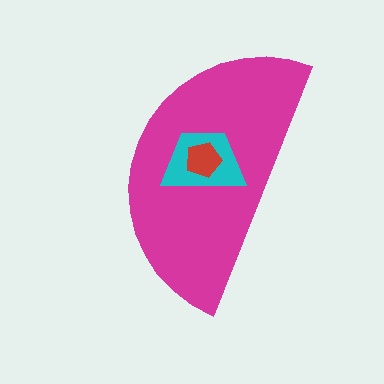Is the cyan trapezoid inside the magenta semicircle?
Yes.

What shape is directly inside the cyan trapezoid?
The red pentagon.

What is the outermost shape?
The magenta semicircle.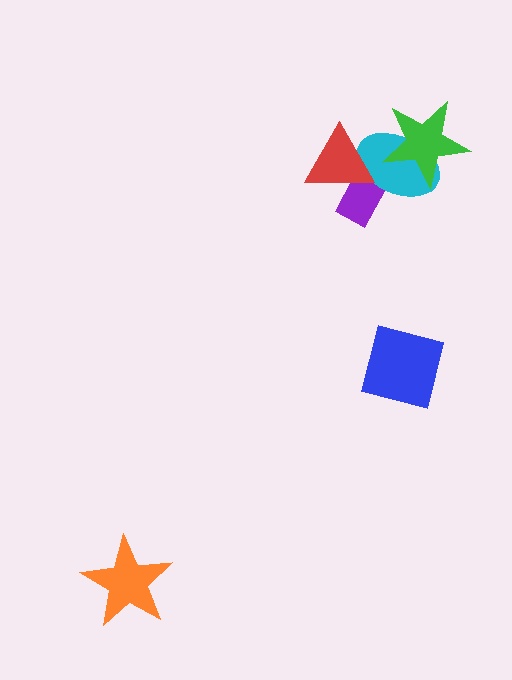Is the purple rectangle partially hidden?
Yes, it is partially covered by another shape.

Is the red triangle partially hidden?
No, no other shape covers it.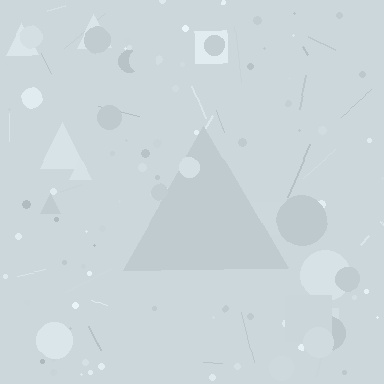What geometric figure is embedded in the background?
A triangle is embedded in the background.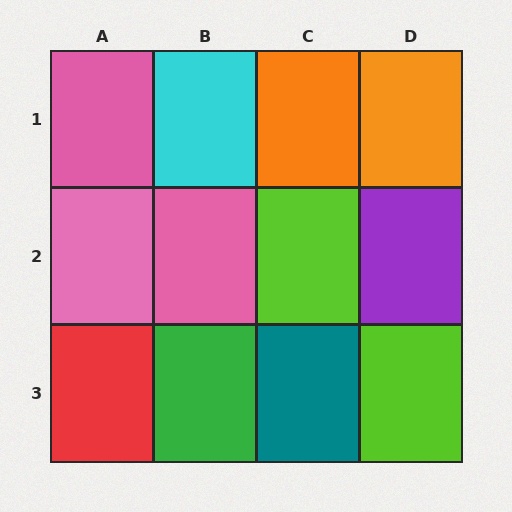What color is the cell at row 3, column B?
Green.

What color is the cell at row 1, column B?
Cyan.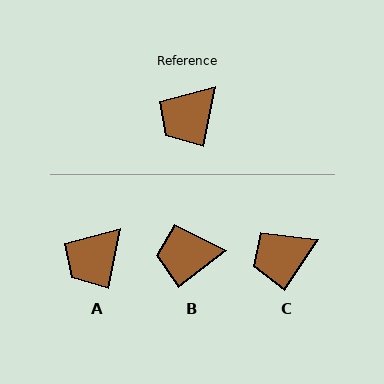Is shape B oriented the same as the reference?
No, it is off by about 40 degrees.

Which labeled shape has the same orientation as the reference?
A.